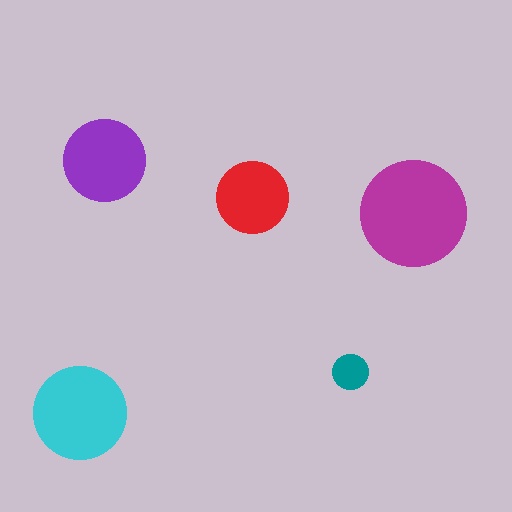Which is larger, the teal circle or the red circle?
The red one.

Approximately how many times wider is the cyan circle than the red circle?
About 1.5 times wider.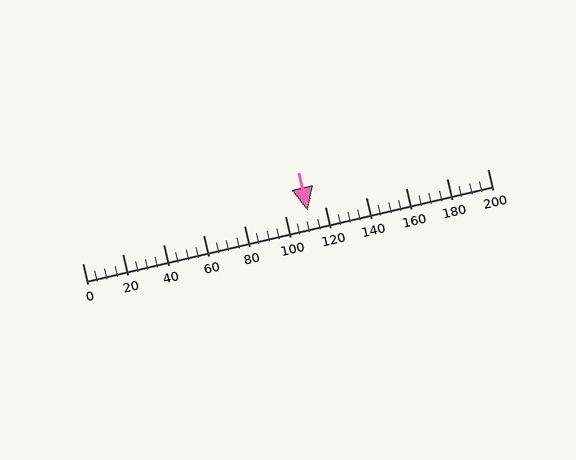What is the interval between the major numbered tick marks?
The major tick marks are spaced 20 units apart.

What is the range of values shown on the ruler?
The ruler shows values from 0 to 200.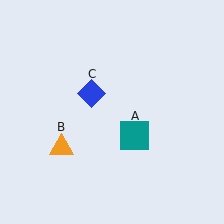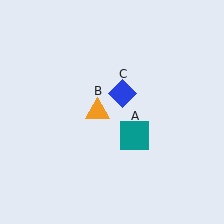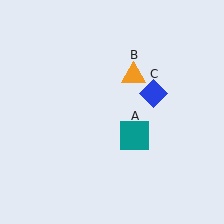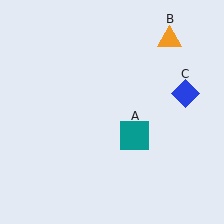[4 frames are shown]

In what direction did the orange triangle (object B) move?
The orange triangle (object B) moved up and to the right.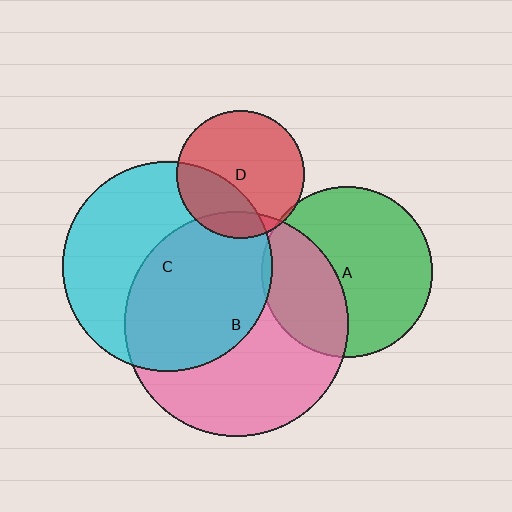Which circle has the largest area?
Circle B (pink).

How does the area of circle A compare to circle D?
Approximately 1.8 times.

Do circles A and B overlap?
Yes.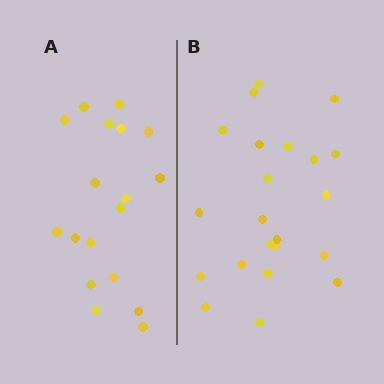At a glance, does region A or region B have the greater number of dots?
Region B (the right region) has more dots.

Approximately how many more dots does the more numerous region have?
Region B has about 4 more dots than region A.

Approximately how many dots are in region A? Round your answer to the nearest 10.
About 20 dots. (The exact count is 18, which rounds to 20.)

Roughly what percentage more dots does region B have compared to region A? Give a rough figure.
About 20% more.